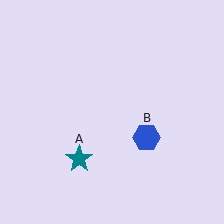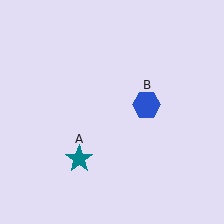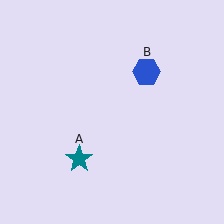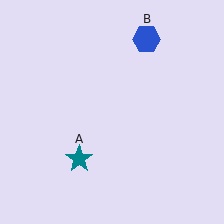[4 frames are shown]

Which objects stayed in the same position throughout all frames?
Teal star (object A) remained stationary.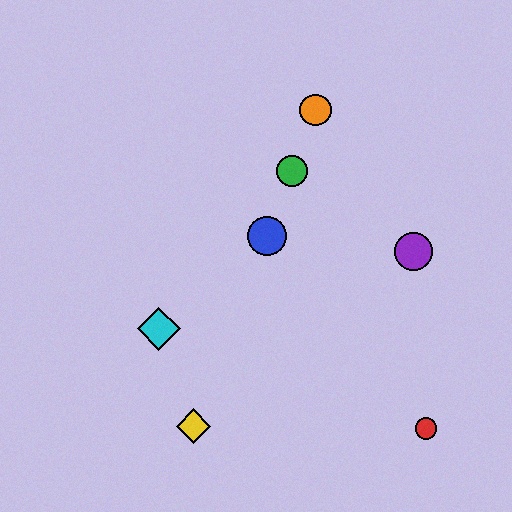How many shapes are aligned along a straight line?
4 shapes (the blue circle, the green circle, the yellow diamond, the orange circle) are aligned along a straight line.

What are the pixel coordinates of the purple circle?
The purple circle is at (413, 252).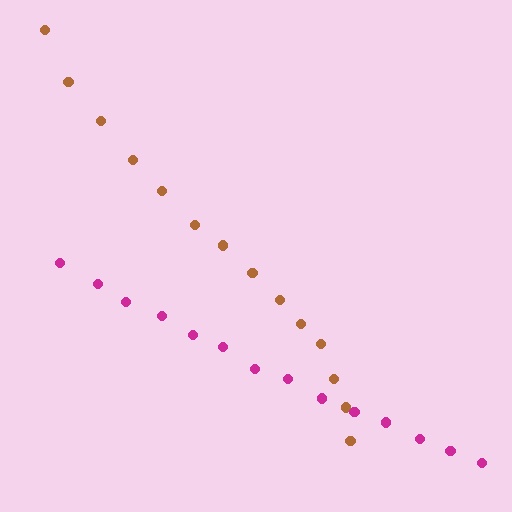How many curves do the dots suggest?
There are 2 distinct paths.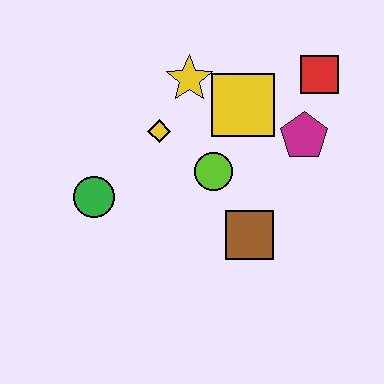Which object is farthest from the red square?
The green circle is farthest from the red square.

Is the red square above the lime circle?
Yes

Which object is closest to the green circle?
The yellow diamond is closest to the green circle.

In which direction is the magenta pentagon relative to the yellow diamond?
The magenta pentagon is to the right of the yellow diamond.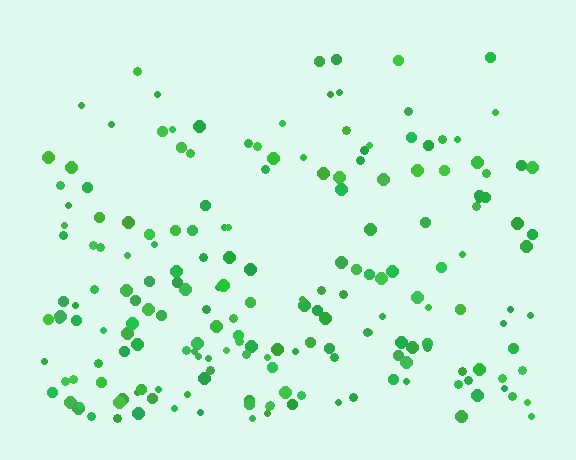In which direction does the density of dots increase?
From top to bottom, with the bottom side densest.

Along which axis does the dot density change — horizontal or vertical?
Vertical.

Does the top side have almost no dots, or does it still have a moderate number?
Still a moderate number, just noticeably fewer than the bottom.